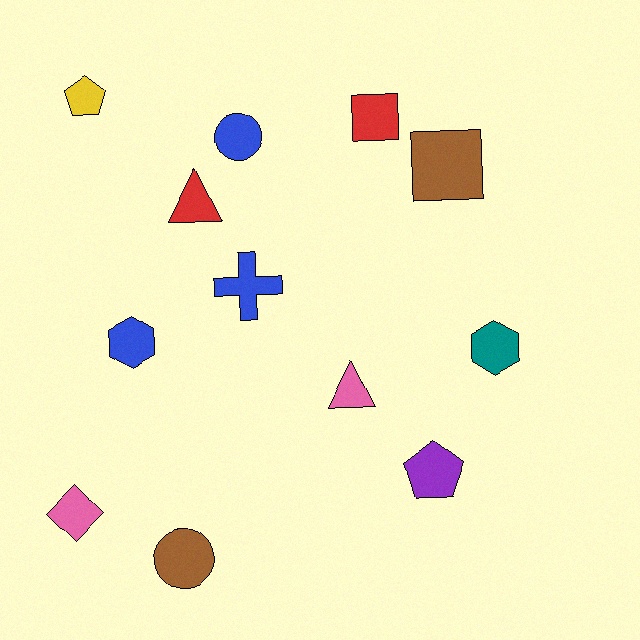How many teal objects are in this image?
There is 1 teal object.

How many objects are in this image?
There are 12 objects.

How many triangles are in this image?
There are 2 triangles.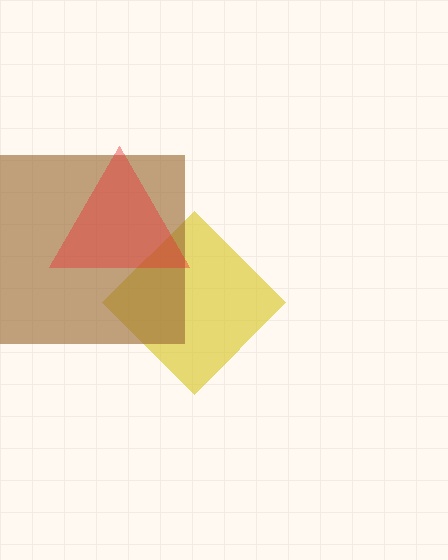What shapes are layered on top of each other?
The layered shapes are: a yellow diamond, a brown square, a red triangle.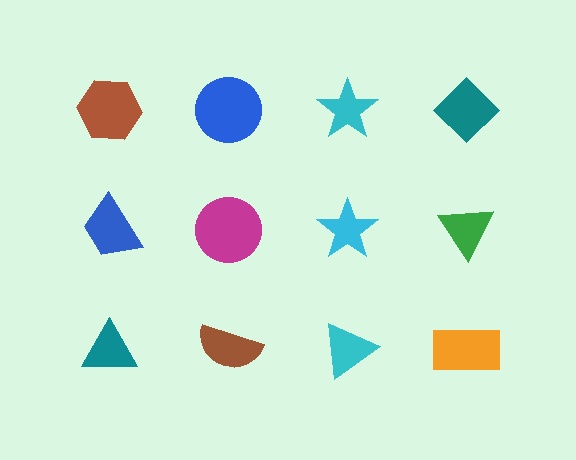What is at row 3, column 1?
A teal triangle.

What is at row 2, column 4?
A green triangle.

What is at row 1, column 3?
A cyan star.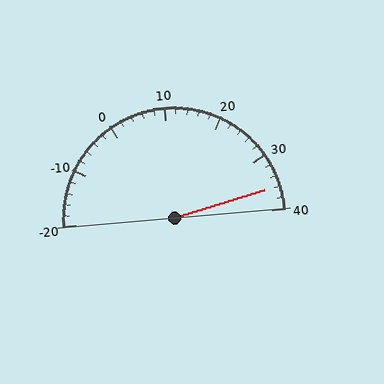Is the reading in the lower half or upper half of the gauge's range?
The reading is in the upper half of the range (-20 to 40).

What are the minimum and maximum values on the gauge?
The gauge ranges from -20 to 40.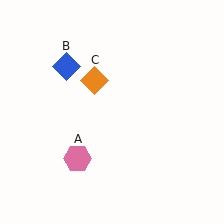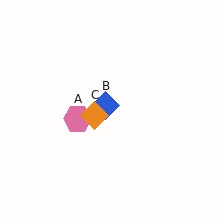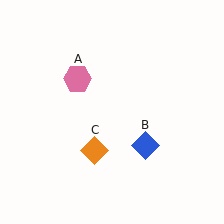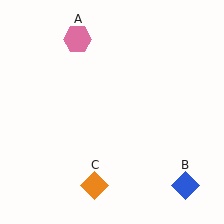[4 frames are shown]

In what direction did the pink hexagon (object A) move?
The pink hexagon (object A) moved up.